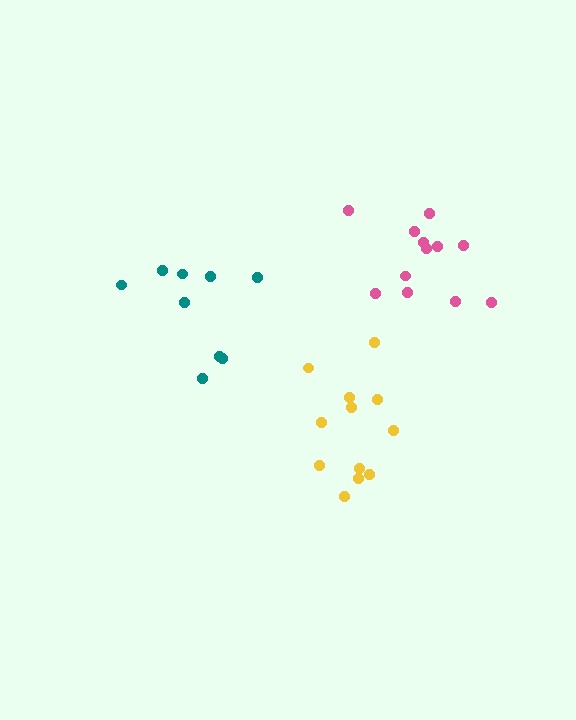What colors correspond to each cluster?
The clusters are colored: teal, pink, yellow.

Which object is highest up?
The pink cluster is topmost.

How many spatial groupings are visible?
There are 3 spatial groupings.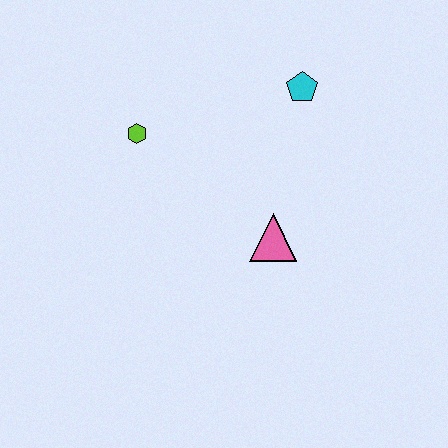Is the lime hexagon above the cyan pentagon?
No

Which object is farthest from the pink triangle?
The lime hexagon is farthest from the pink triangle.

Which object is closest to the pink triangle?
The cyan pentagon is closest to the pink triangle.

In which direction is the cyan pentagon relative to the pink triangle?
The cyan pentagon is above the pink triangle.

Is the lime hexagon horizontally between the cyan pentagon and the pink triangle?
No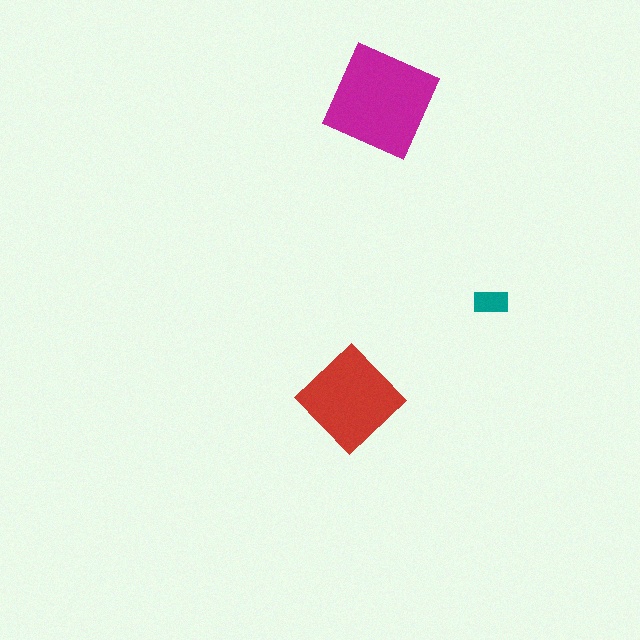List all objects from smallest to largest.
The teal rectangle, the red diamond, the magenta square.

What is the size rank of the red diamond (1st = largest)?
2nd.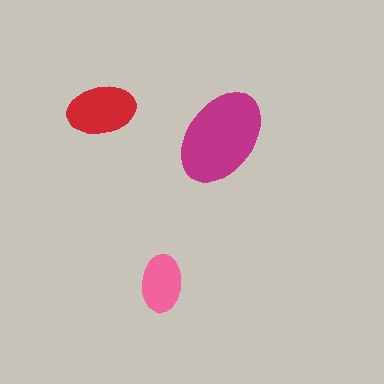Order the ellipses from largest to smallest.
the magenta one, the red one, the pink one.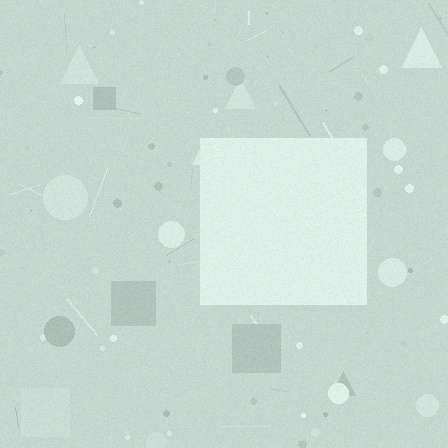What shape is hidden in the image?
A square is hidden in the image.